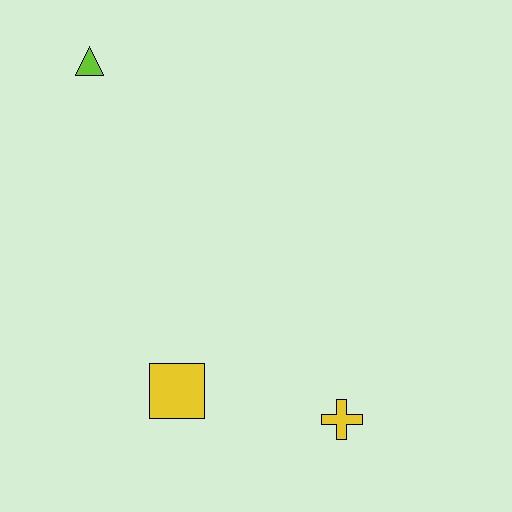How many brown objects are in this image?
There are no brown objects.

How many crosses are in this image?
There is 1 cross.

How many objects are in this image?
There are 3 objects.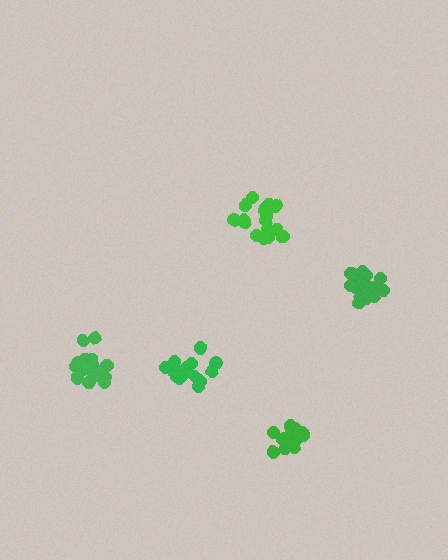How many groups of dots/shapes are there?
There are 5 groups.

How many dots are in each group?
Group 1: 18 dots, Group 2: 16 dots, Group 3: 15 dots, Group 4: 18 dots, Group 5: 17 dots (84 total).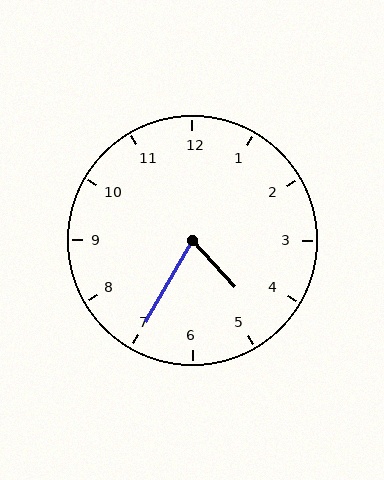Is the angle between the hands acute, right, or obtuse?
It is acute.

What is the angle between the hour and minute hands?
Approximately 72 degrees.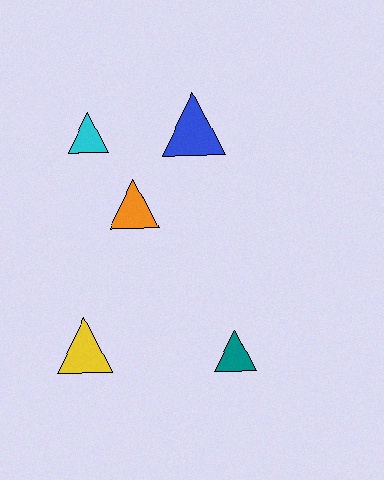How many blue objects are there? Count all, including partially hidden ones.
There is 1 blue object.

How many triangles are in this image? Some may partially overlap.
There are 5 triangles.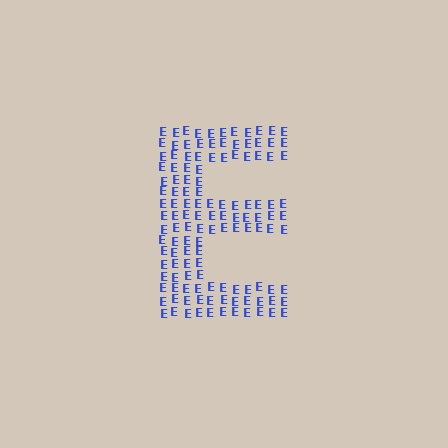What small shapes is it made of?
It is made of small letter E's.